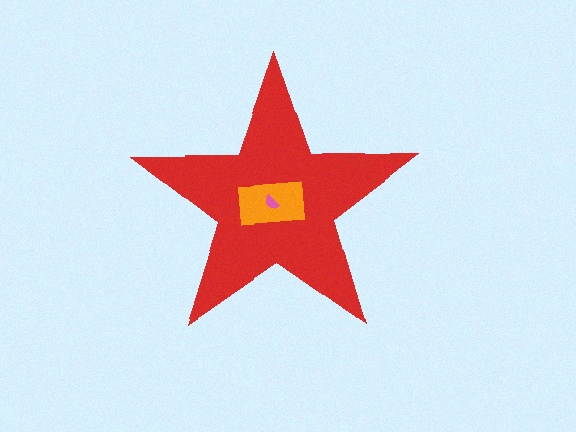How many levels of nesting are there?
3.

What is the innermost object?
The pink semicircle.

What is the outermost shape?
The red star.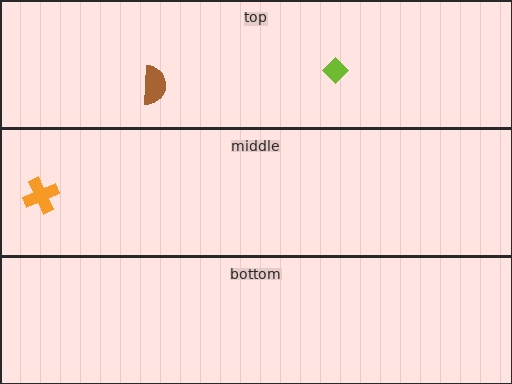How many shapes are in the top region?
2.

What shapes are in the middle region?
The orange cross.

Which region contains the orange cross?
The middle region.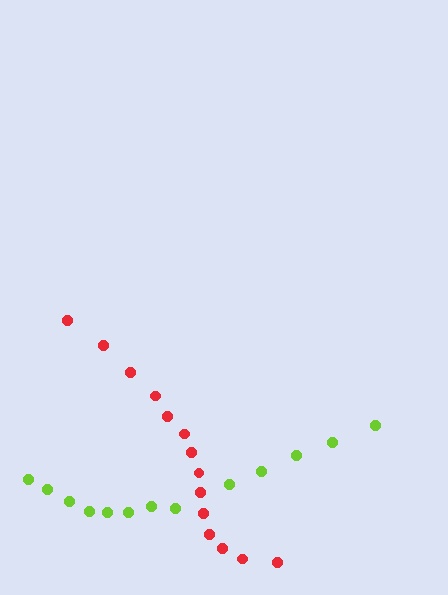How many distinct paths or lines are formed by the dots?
There are 2 distinct paths.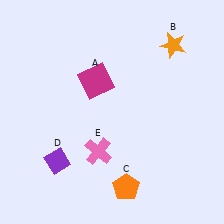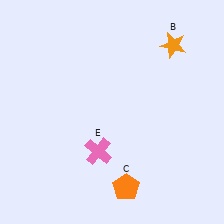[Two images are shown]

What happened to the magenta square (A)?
The magenta square (A) was removed in Image 2. It was in the top-left area of Image 1.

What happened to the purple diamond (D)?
The purple diamond (D) was removed in Image 2. It was in the bottom-left area of Image 1.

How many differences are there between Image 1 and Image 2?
There are 2 differences between the two images.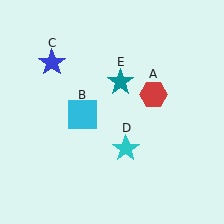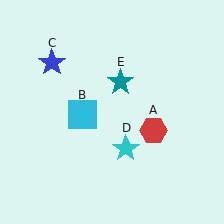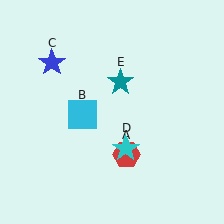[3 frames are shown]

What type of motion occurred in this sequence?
The red hexagon (object A) rotated clockwise around the center of the scene.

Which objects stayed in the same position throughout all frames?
Cyan square (object B) and blue star (object C) and cyan star (object D) and teal star (object E) remained stationary.